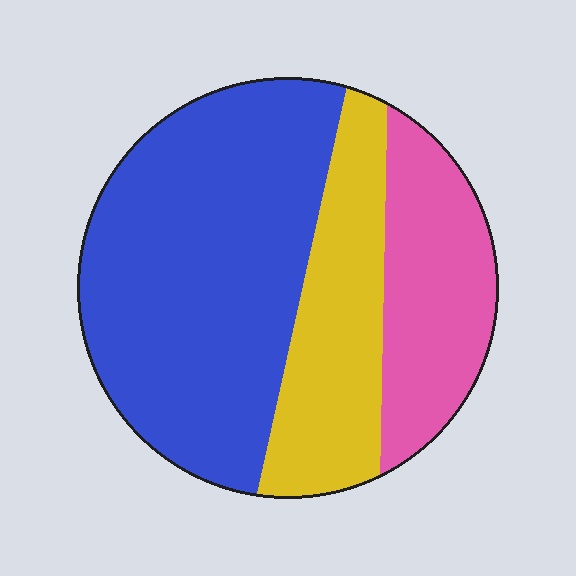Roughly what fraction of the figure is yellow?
Yellow covers about 25% of the figure.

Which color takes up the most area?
Blue, at roughly 55%.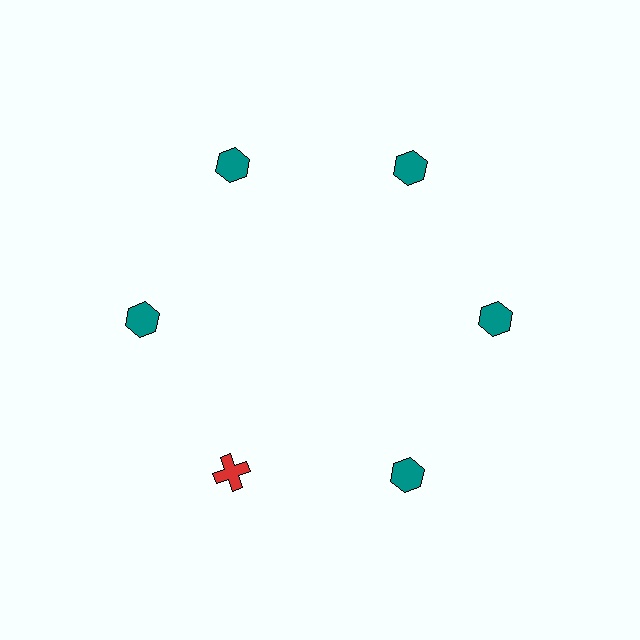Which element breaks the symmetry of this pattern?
The red cross at roughly the 7 o'clock position breaks the symmetry. All other shapes are teal hexagons.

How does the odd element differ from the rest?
It differs in both color (red instead of teal) and shape (cross instead of hexagon).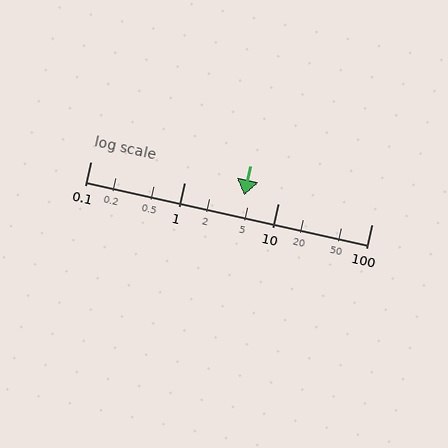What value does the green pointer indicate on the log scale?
The pointer indicates approximately 4.4.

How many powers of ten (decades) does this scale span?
The scale spans 3 decades, from 0.1 to 100.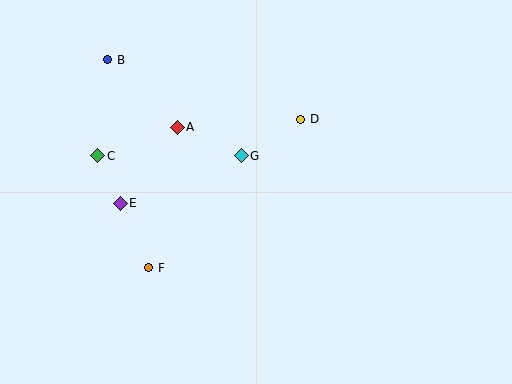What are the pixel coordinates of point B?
Point B is at (108, 60).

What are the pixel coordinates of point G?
Point G is at (241, 156).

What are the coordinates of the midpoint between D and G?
The midpoint between D and G is at (271, 137).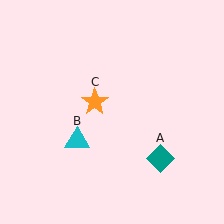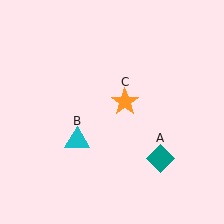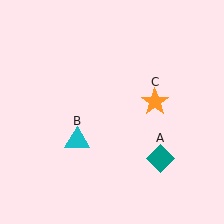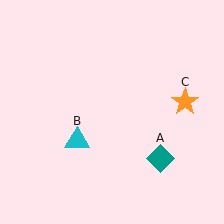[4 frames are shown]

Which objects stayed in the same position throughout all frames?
Teal diamond (object A) and cyan triangle (object B) remained stationary.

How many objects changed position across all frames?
1 object changed position: orange star (object C).